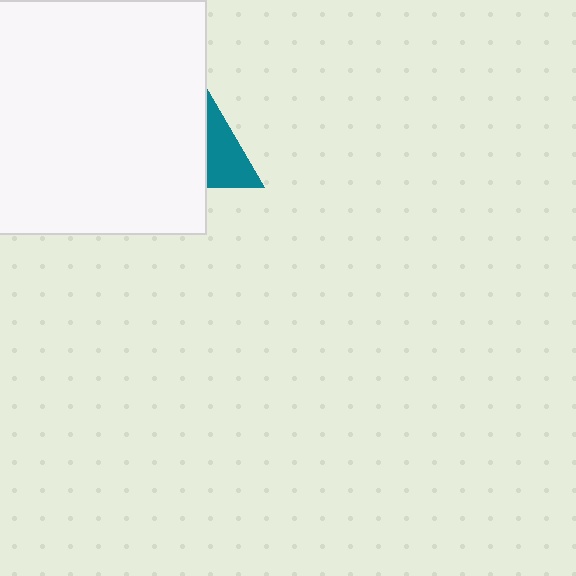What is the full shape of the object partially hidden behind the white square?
The partially hidden object is a teal triangle.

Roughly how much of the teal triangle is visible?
A small part of it is visible (roughly 41%).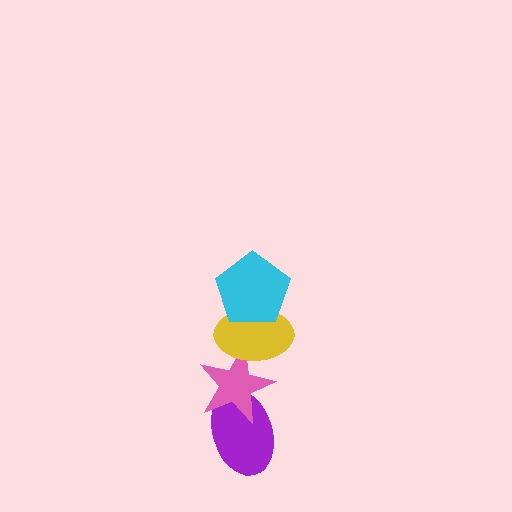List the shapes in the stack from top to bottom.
From top to bottom: the cyan pentagon, the yellow ellipse, the pink star, the purple ellipse.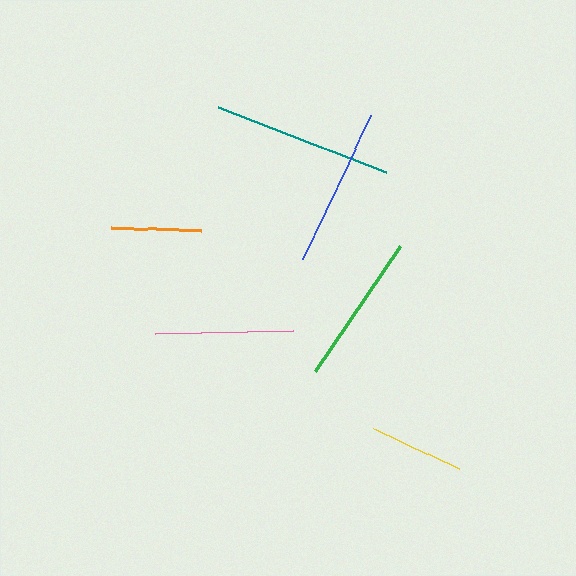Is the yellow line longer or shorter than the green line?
The green line is longer than the yellow line.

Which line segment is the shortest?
The orange line is the shortest at approximately 91 pixels.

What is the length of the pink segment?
The pink segment is approximately 138 pixels long.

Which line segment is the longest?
The teal line is the longest at approximately 180 pixels.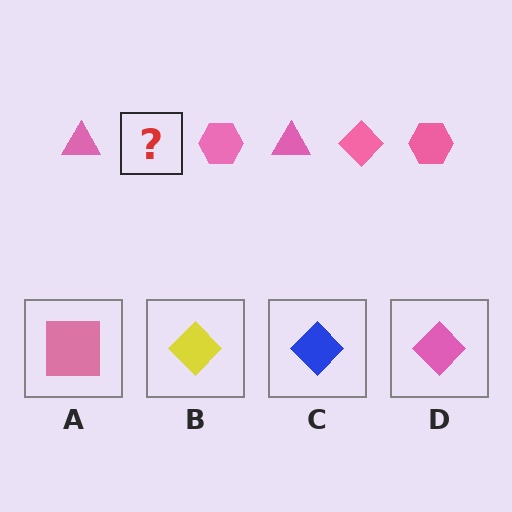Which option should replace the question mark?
Option D.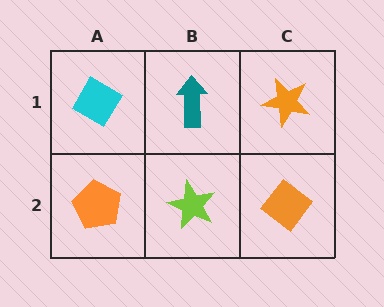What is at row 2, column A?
An orange pentagon.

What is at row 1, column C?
An orange star.